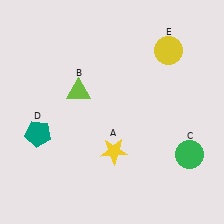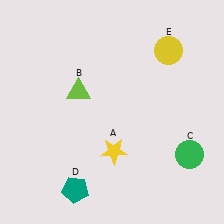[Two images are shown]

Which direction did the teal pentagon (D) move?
The teal pentagon (D) moved down.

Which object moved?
The teal pentagon (D) moved down.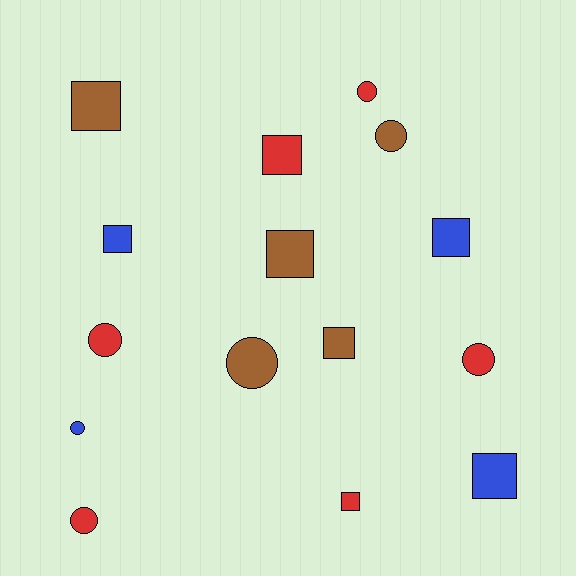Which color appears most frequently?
Red, with 6 objects.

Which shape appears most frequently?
Square, with 8 objects.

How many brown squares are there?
There are 3 brown squares.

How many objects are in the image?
There are 15 objects.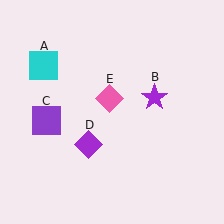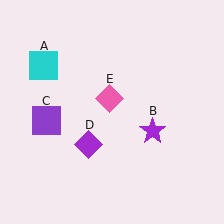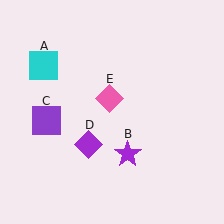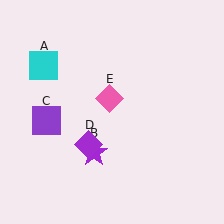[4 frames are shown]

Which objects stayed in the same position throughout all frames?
Cyan square (object A) and purple square (object C) and purple diamond (object D) and pink diamond (object E) remained stationary.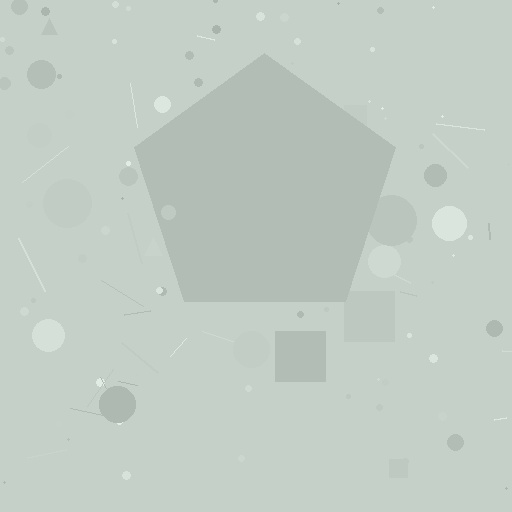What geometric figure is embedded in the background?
A pentagon is embedded in the background.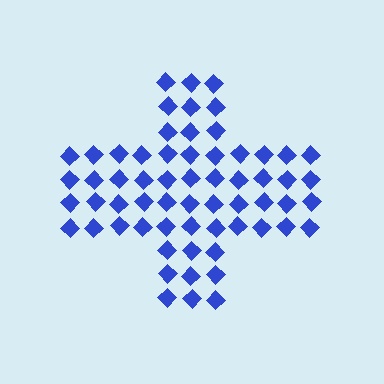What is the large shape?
The large shape is a cross.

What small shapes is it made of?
It is made of small diamonds.